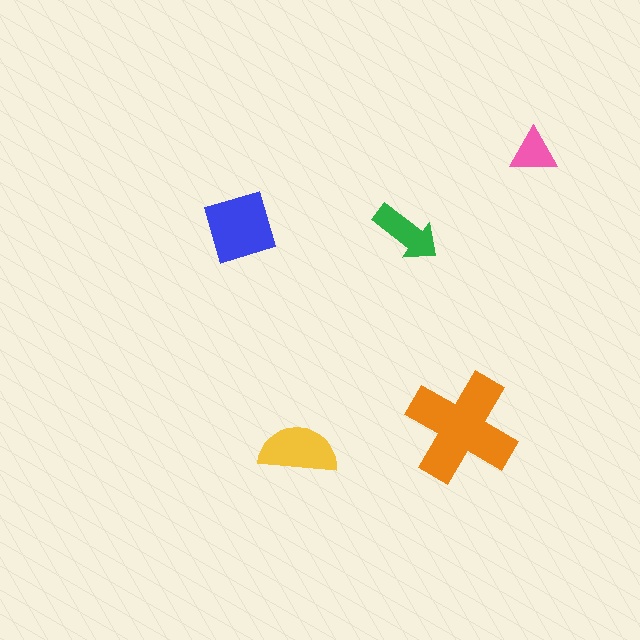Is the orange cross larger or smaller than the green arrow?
Larger.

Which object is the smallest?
The pink triangle.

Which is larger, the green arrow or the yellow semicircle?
The yellow semicircle.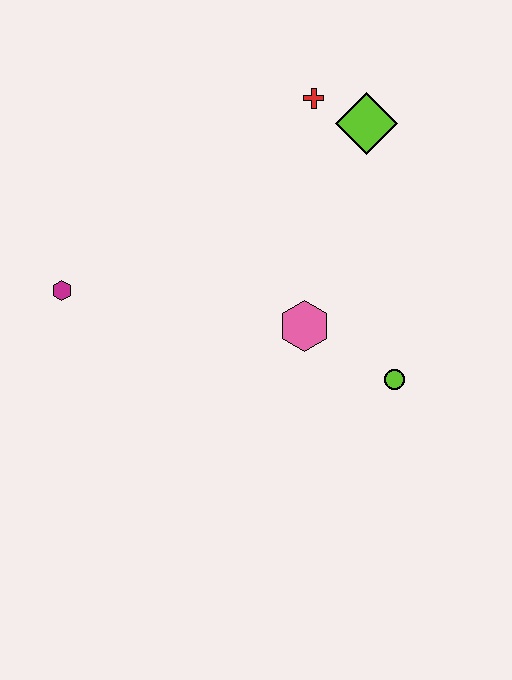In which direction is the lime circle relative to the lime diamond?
The lime circle is below the lime diamond.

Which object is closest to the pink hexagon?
The lime circle is closest to the pink hexagon.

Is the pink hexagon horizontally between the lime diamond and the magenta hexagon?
Yes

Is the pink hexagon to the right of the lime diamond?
No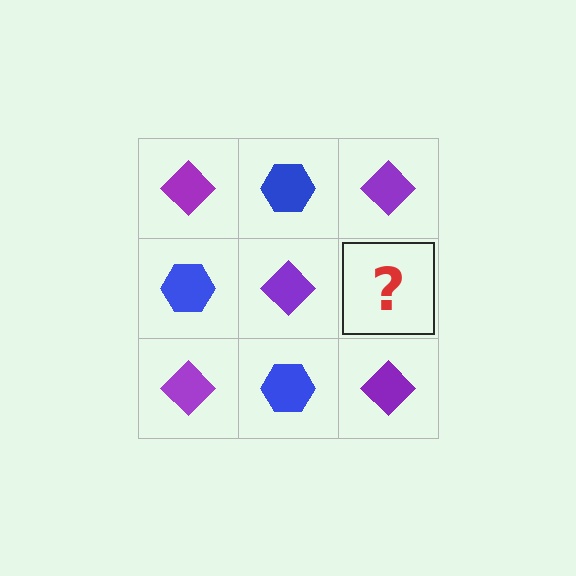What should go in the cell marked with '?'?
The missing cell should contain a blue hexagon.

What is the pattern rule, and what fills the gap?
The rule is that it alternates purple diamond and blue hexagon in a checkerboard pattern. The gap should be filled with a blue hexagon.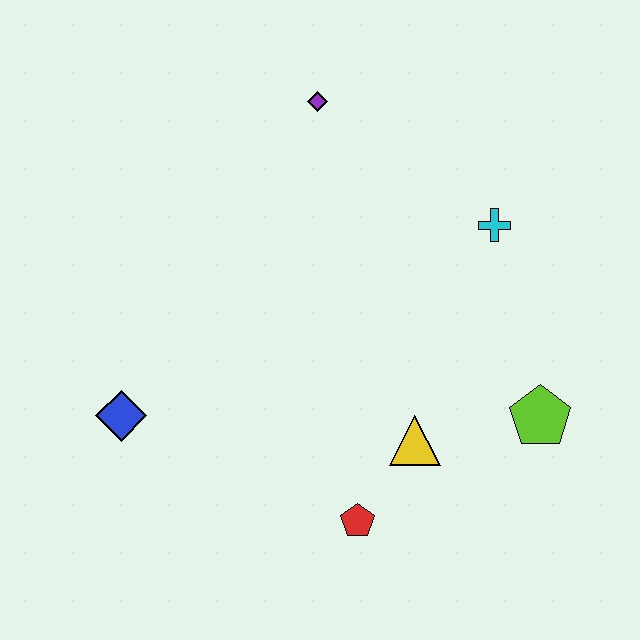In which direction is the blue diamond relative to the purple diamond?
The blue diamond is below the purple diamond.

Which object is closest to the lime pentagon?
The yellow triangle is closest to the lime pentagon.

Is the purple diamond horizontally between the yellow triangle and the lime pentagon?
No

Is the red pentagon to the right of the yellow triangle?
No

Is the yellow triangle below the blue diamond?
Yes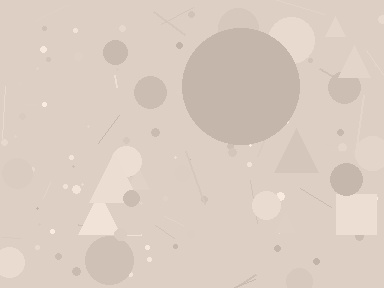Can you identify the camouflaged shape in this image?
The camouflaged shape is a circle.